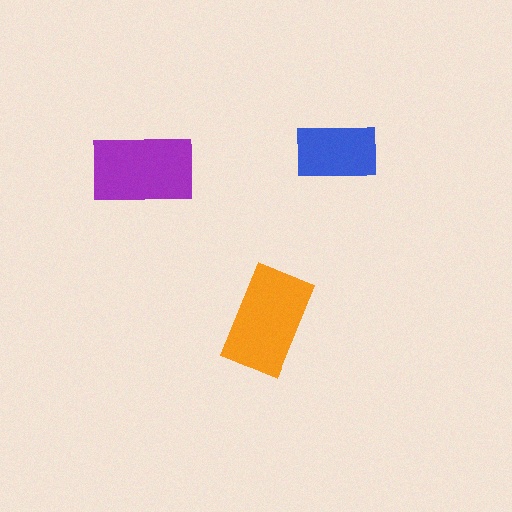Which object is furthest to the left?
The purple rectangle is leftmost.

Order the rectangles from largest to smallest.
the orange one, the purple one, the blue one.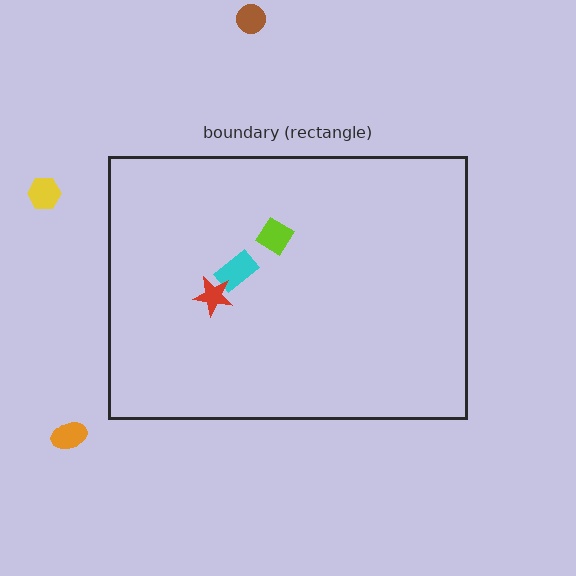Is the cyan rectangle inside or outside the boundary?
Inside.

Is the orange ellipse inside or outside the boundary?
Outside.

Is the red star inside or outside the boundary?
Inside.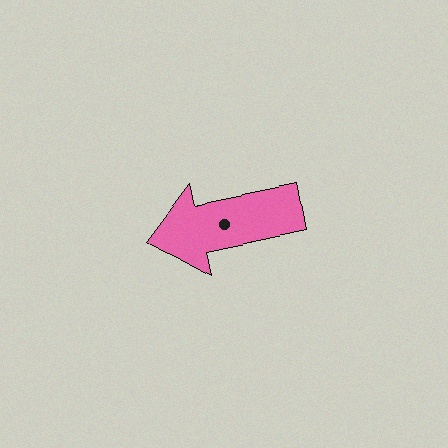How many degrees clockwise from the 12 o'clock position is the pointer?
Approximately 258 degrees.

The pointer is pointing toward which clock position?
Roughly 9 o'clock.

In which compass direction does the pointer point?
West.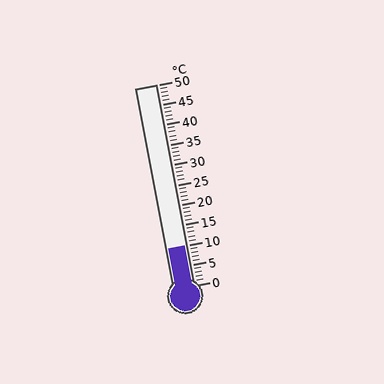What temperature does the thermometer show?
The thermometer shows approximately 10°C.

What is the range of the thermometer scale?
The thermometer scale ranges from 0°C to 50°C.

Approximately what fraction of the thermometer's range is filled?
The thermometer is filled to approximately 20% of its range.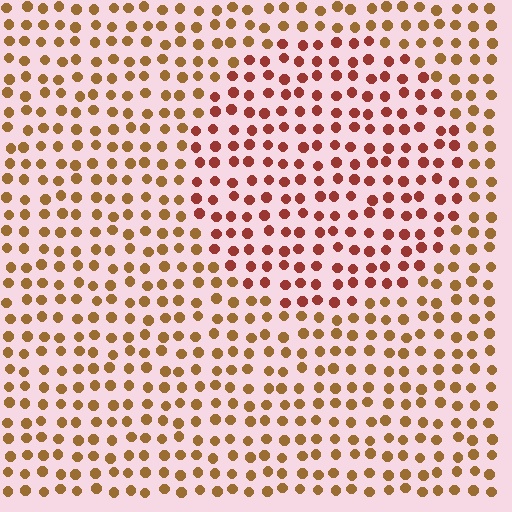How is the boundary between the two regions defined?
The boundary is defined purely by a slight shift in hue (about 32 degrees). Spacing, size, and orientation are identical on both sides.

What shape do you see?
I see a circle.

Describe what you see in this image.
The image is filled with small brown elements in a uniform arrangement. A circle-shaped region is visible where the elements are tinted to a slightly different hue, forming a subtle color boundary.